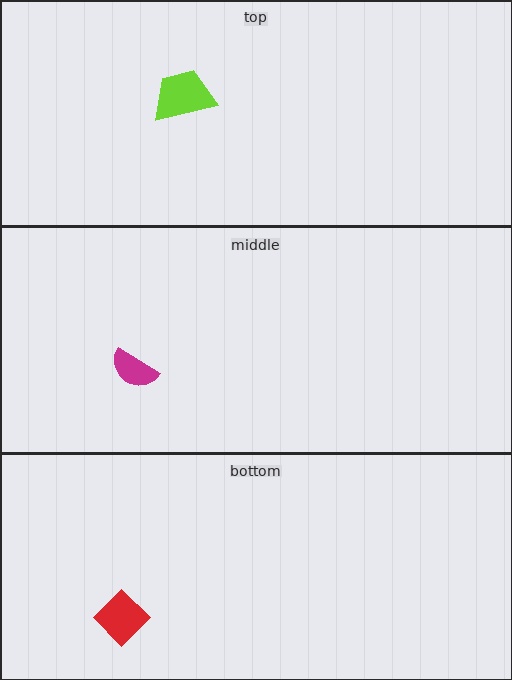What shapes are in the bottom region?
The red diamond.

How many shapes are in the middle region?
1.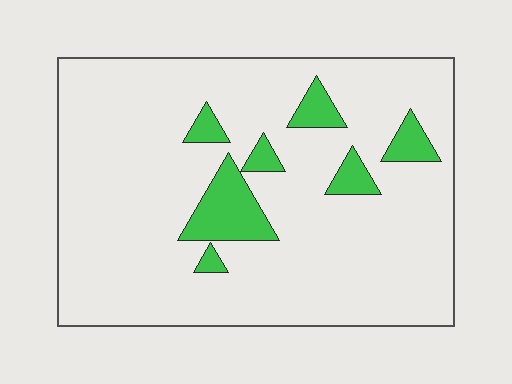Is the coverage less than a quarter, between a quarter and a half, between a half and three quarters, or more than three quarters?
Less than a quarter.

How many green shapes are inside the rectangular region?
7.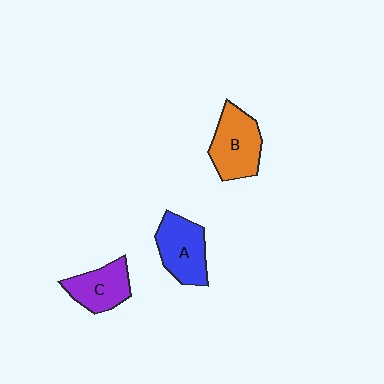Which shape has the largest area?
Shape B (orange).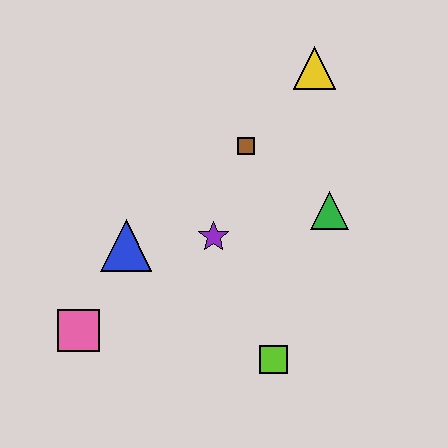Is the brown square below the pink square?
No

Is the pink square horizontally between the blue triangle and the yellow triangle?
No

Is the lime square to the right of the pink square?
Yes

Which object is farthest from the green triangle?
The pink square is farthest from the green triangle.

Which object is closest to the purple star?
The blue triangle is closest to the purple star.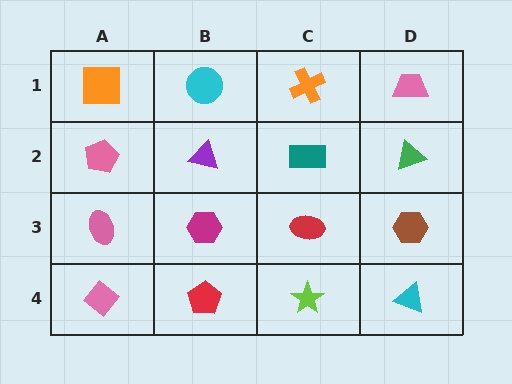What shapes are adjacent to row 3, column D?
A green triangle (row 2, column D), a cyan triangle (row 4, column D), a red ellipse (row 3, column C).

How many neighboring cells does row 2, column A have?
3.